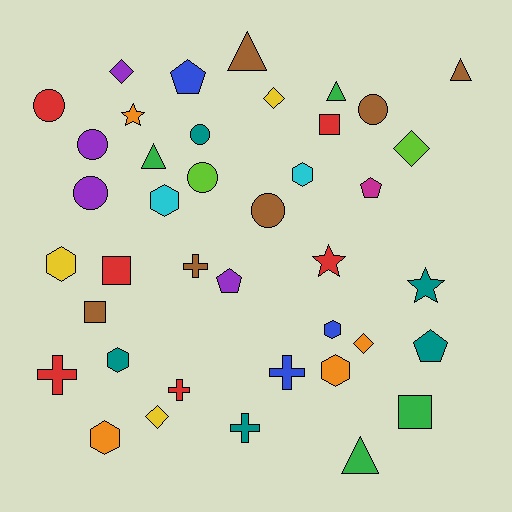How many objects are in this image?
There are 40 objects.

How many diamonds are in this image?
There are 5 diamonds.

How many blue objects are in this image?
There are 3 blue objects.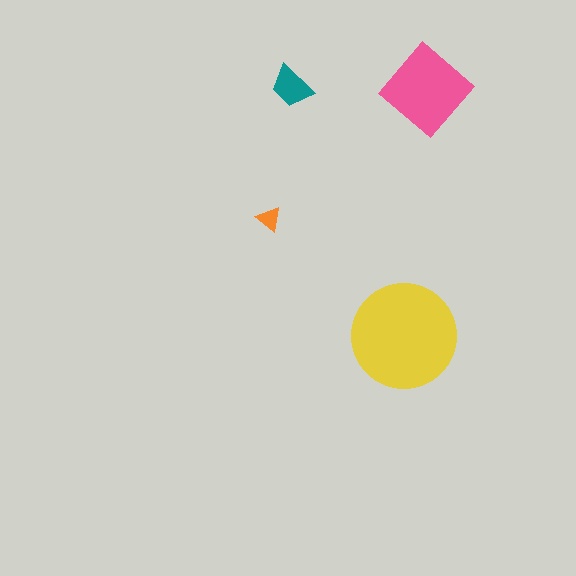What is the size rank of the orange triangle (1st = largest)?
4th.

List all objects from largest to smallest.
The yellow circle, the pink diamond, the teal trapezoid, the orange triangle.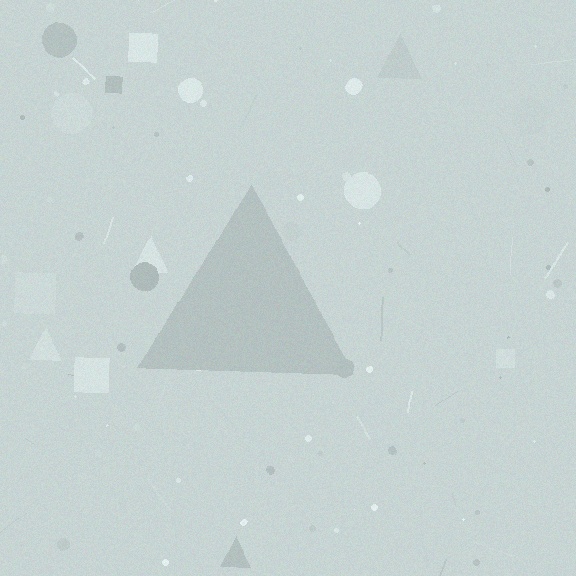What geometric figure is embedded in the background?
A triangle is embedded in the background.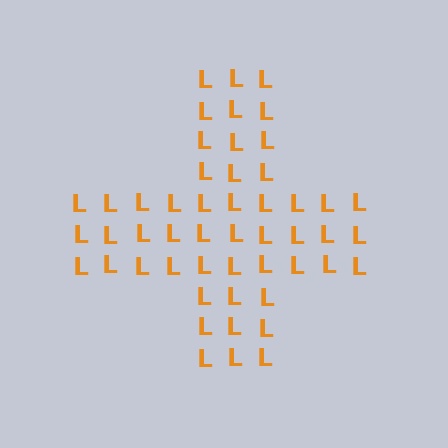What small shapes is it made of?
It is made of small letter L's.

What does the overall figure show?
The overall figure shows a cross.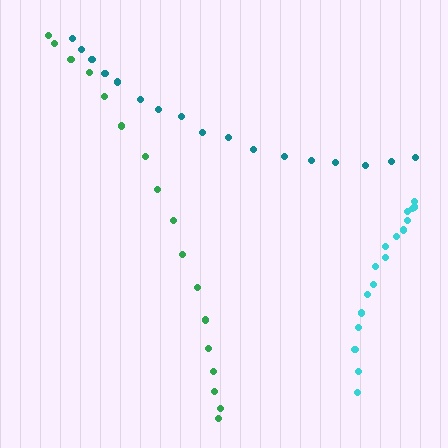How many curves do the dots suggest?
There are 3 distinct paths.